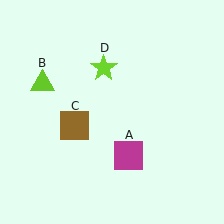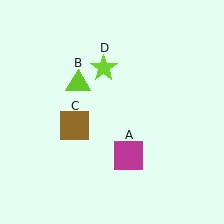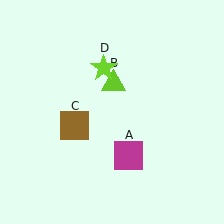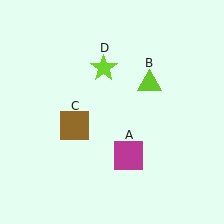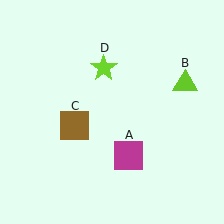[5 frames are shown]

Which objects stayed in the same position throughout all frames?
Magenta square (object A) and brown square (object C) and lime star (object D) remained stationary.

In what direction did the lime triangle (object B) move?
The lime triangle (object B) moved right.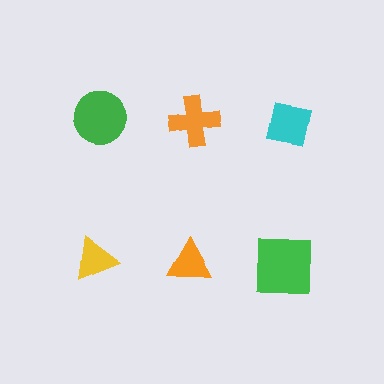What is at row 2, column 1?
A yellow triangle.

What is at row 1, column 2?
An orange cross.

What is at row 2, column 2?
An orange triangle.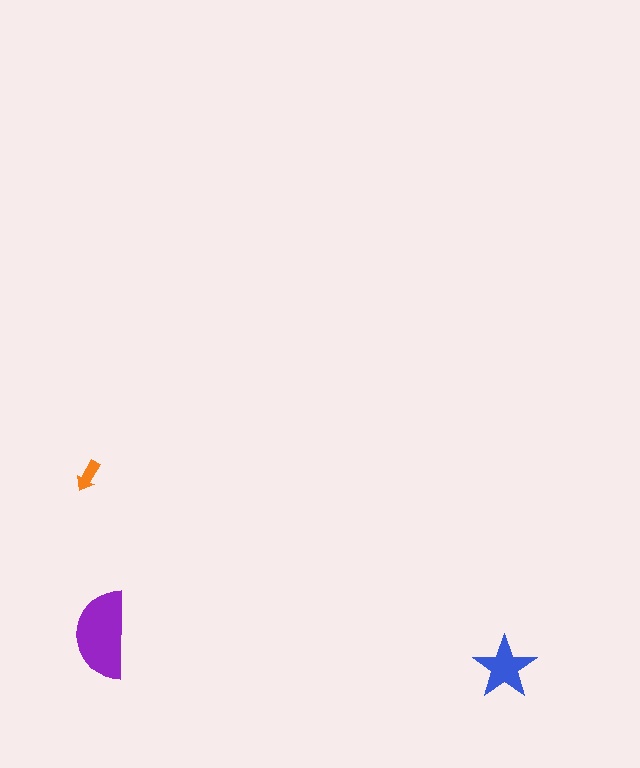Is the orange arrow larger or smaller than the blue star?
Smaller.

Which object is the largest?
The purple semicircle.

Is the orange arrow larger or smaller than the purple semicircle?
Smaller.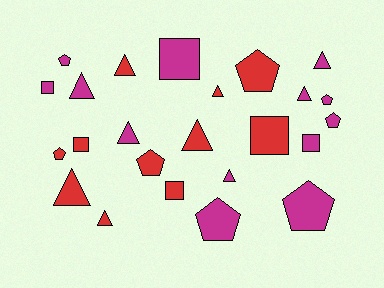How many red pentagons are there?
There are 3 red pentagons.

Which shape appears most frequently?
Triangle, with 10 objects.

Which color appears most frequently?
Magenta, with 13 objects.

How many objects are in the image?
There are 24 objects.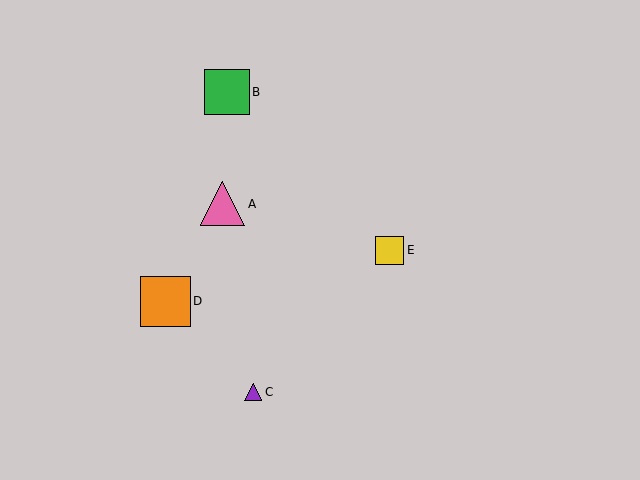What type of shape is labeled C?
Shape C is a purple triangle.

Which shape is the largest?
The orange square (labeled D) is the largest.